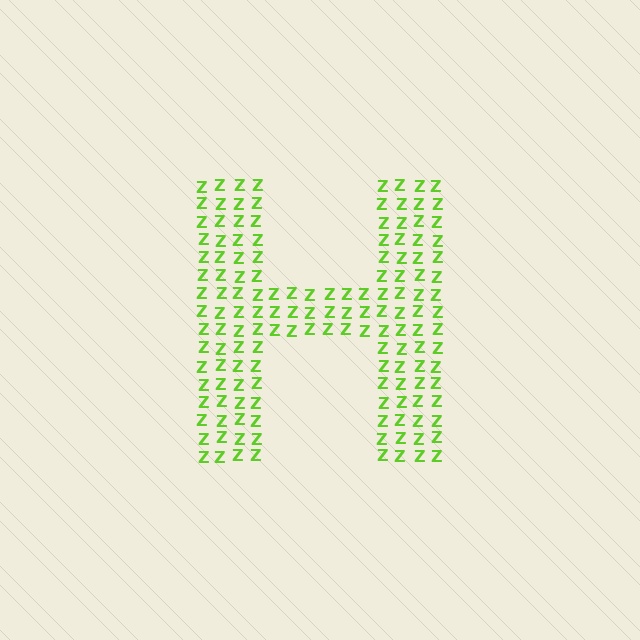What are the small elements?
The small elements are letter Z's.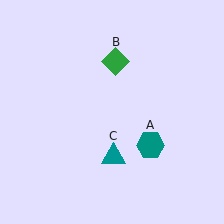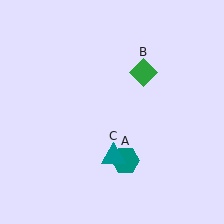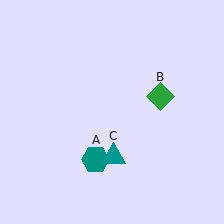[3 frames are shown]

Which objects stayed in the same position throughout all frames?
Teal triangle (object C) remained stationary.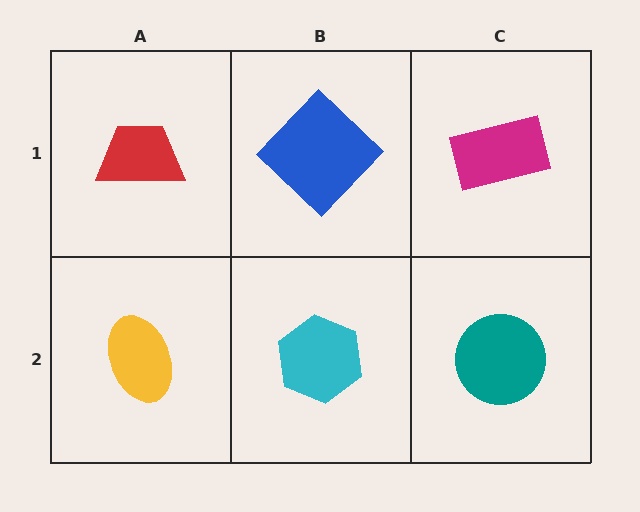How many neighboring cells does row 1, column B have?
3.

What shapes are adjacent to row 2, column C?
A magenta rectangle (row 1, column C), a cyan hexagon (row 2, column B).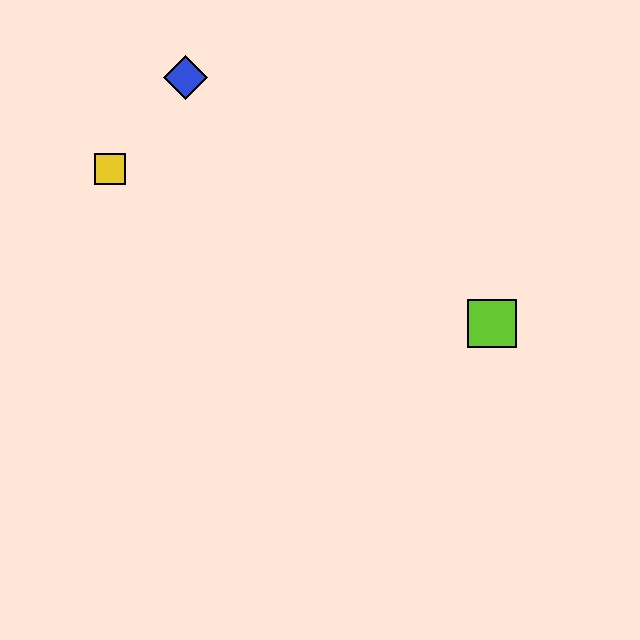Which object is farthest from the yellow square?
The lime square is farthest from the yellow square.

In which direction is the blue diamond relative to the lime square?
The blue diamond is to the left of the lime square.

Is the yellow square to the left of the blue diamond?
Yes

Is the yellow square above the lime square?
Yes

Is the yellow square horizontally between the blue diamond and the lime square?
No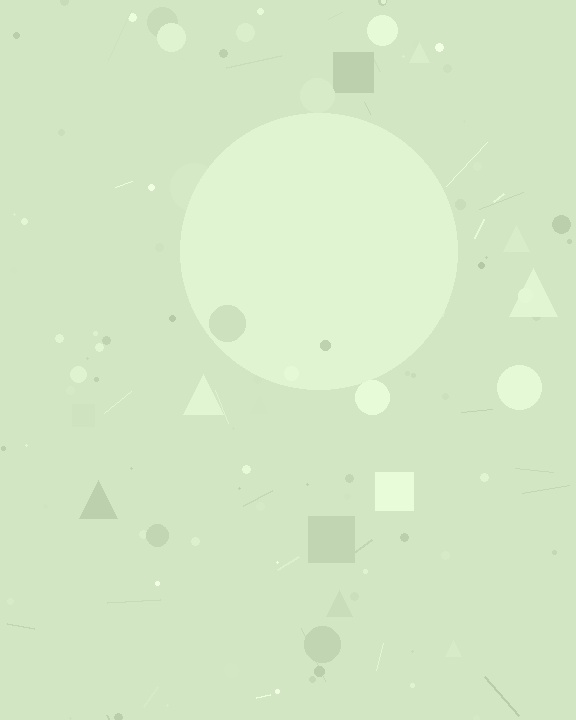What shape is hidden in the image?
A circle is hidden in the image.